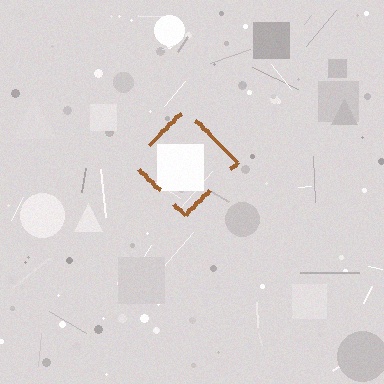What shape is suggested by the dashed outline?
The dashed outline suggests a diamond.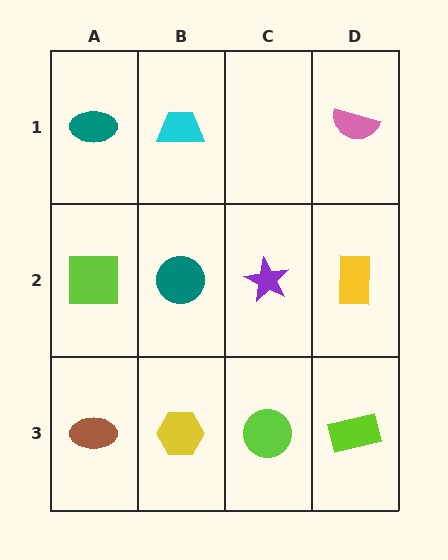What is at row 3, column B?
A yellow hexagon.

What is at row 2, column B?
A teal circle.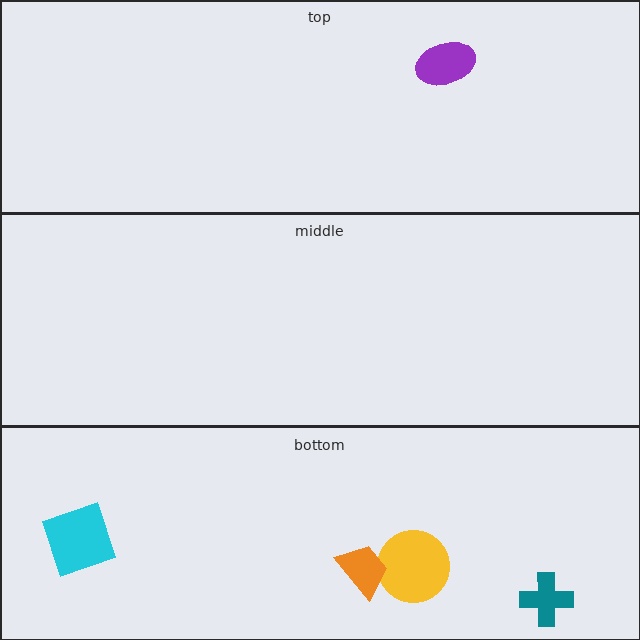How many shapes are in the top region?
1.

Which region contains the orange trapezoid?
The bottom region.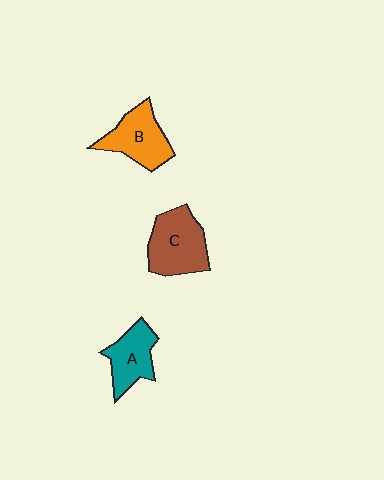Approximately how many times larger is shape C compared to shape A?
Approximately 1.3 times.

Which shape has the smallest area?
Shape A (teal).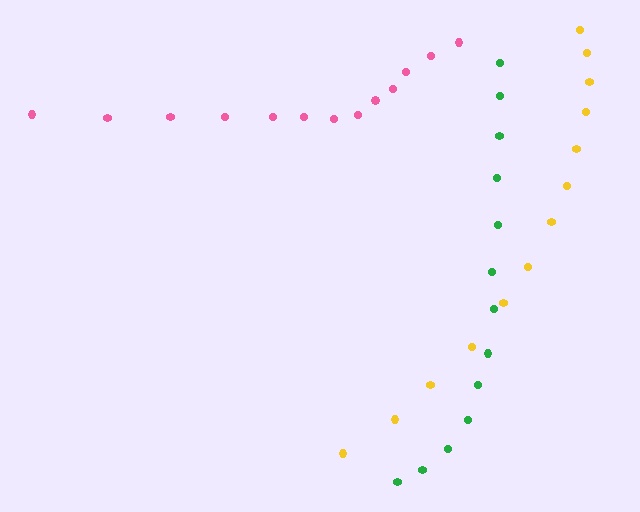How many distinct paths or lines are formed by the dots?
There are 3 distinct paths.